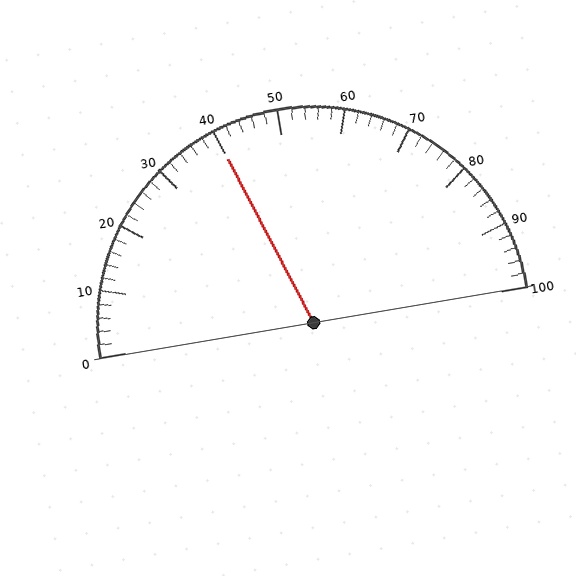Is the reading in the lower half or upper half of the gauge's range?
The reading is in the lower half of the range (0 to 100).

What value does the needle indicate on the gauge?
The needle indicates approximately 40.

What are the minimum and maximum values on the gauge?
The gauge ranges from 0 to 100.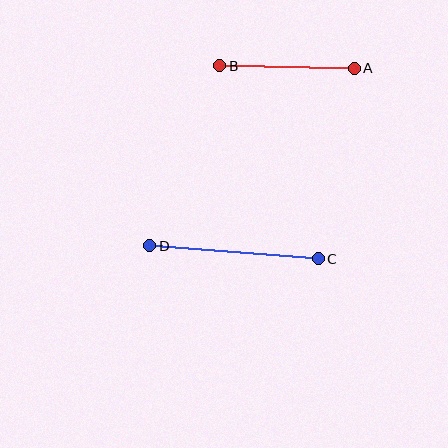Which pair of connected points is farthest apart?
Points C and D are farthest apart.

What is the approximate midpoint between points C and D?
The midpoint is at approximately (234, 252) pixels.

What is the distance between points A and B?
The distance is approximately 135 pixels.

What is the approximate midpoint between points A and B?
The midpoint is at approximately (287, 67) pixels.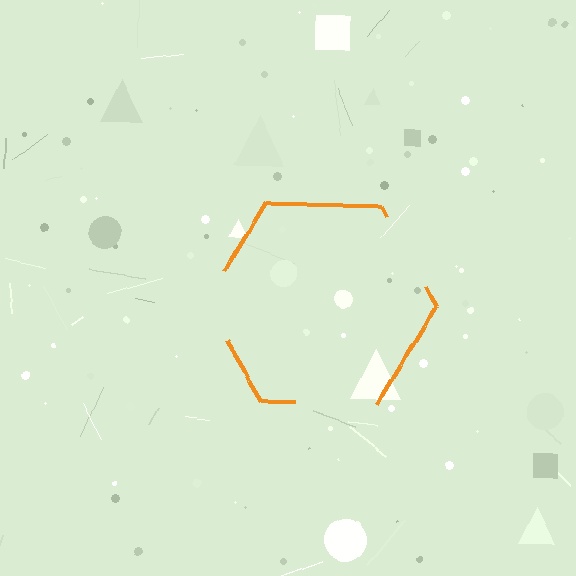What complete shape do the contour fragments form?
The contour fragments form a hexagon.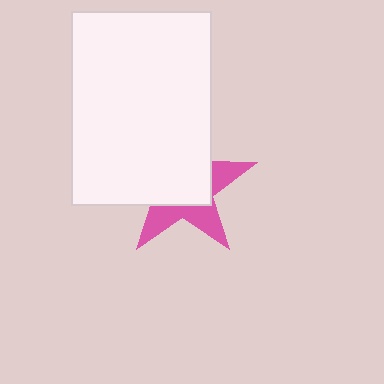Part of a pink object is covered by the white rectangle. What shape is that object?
It is a star.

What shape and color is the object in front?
The object in front is a white rectangle.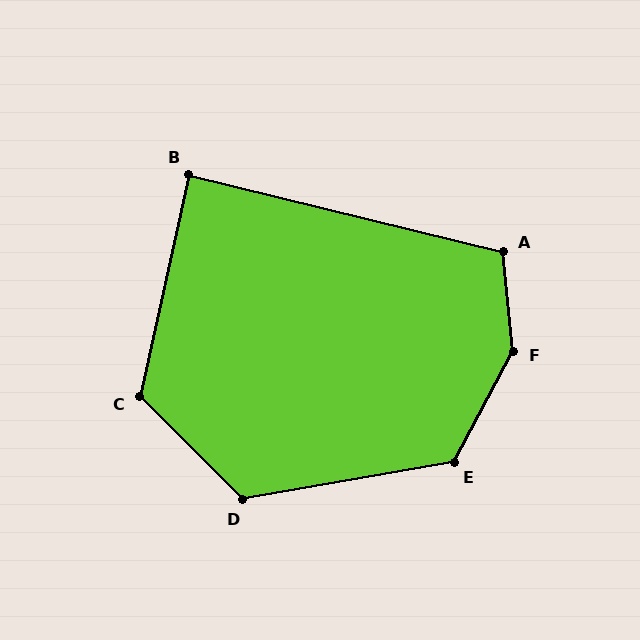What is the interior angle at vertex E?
Approximately 128 degrees (obtuse).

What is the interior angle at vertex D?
Approximately 125 degrees (obtuse).